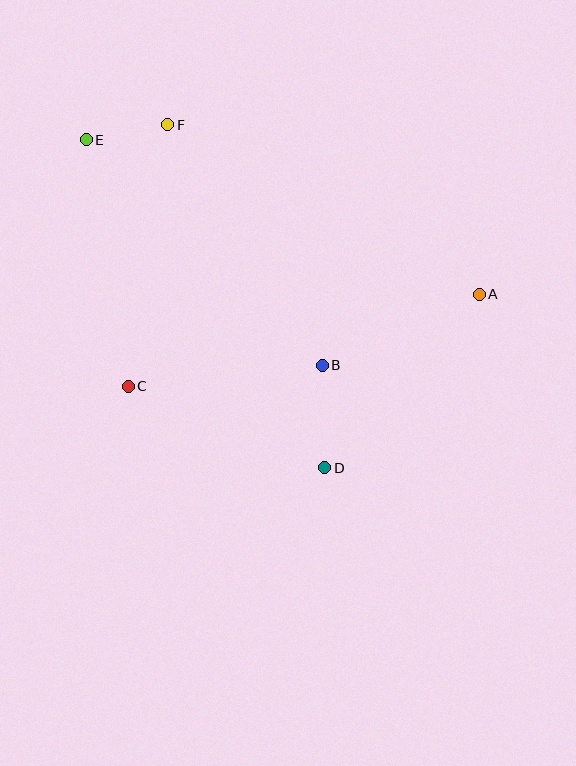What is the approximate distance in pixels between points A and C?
The distance between A and C is approximately 363 pixels.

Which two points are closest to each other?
Points E and F are closest to each other.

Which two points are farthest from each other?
Points A and E are farthest from each other.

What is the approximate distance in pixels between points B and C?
The distance between B and C is approximately 195 pixels.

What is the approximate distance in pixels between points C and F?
The distance between C and F is approximately 264 pixels.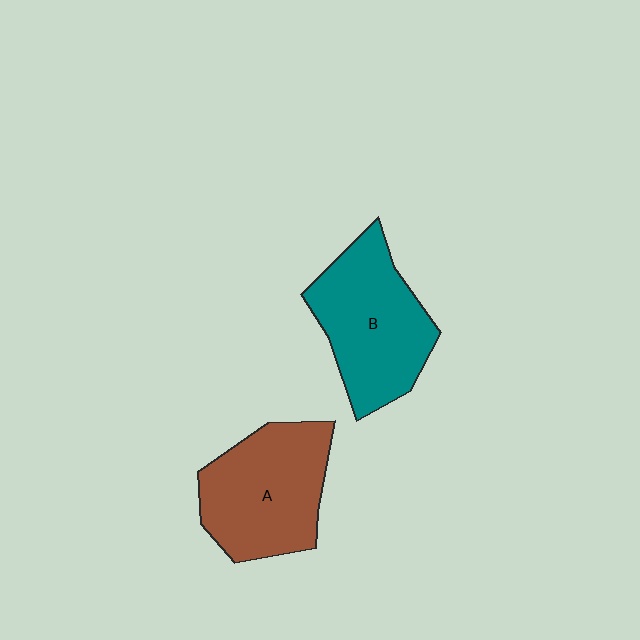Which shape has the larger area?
Shape B (teal).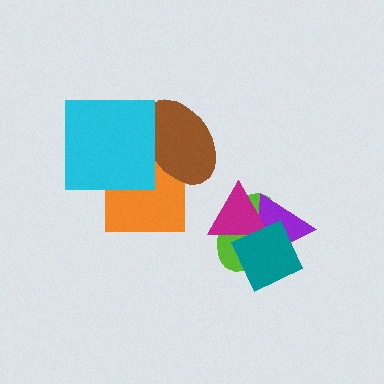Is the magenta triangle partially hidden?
Yes, it is partially covered by another shape.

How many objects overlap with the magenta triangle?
3 objects overlap with the magenta triangle.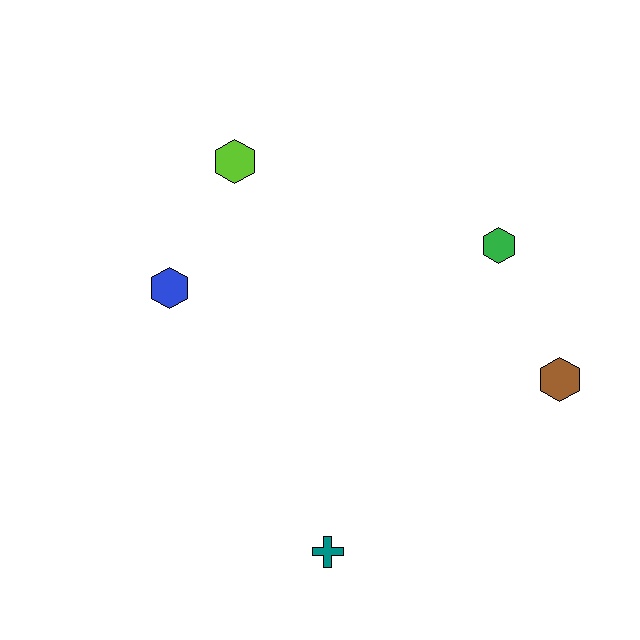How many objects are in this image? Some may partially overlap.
There are 5 objects.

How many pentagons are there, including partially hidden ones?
There are no pentagons.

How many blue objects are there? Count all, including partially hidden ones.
There is 1 blue object.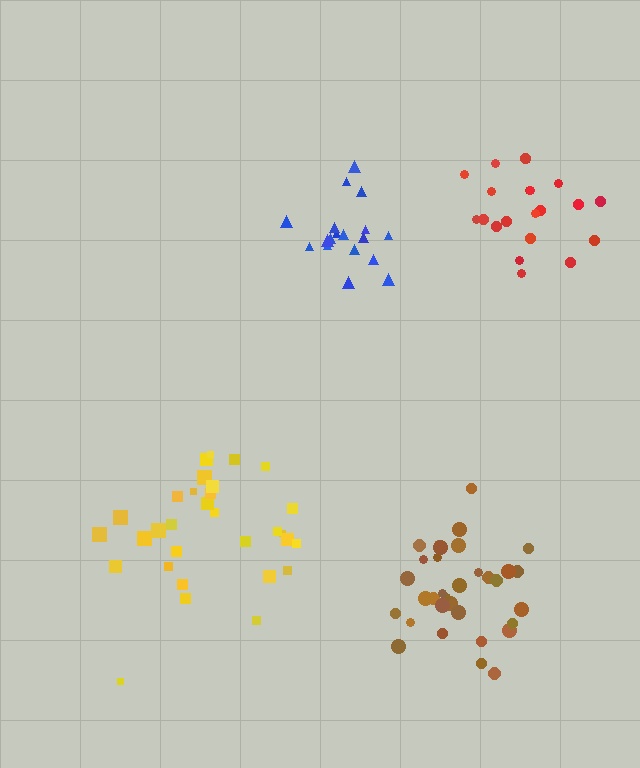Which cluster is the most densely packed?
Blue.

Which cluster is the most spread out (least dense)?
Yellow.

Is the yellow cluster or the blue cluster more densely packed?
Blue.